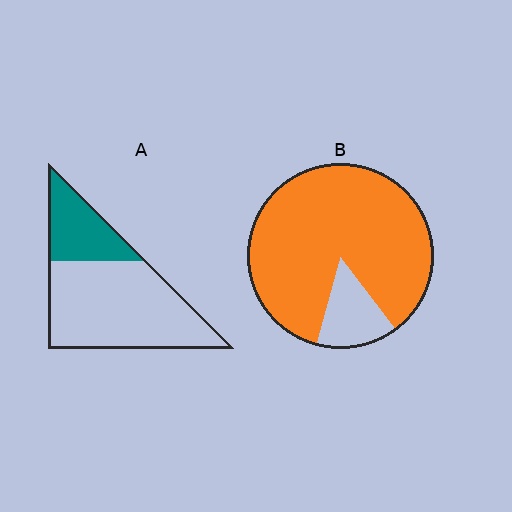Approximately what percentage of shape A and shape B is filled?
A is approximately 30% and B is approximately 85%.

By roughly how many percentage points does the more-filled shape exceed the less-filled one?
By roughly 60 percentage points (B over A).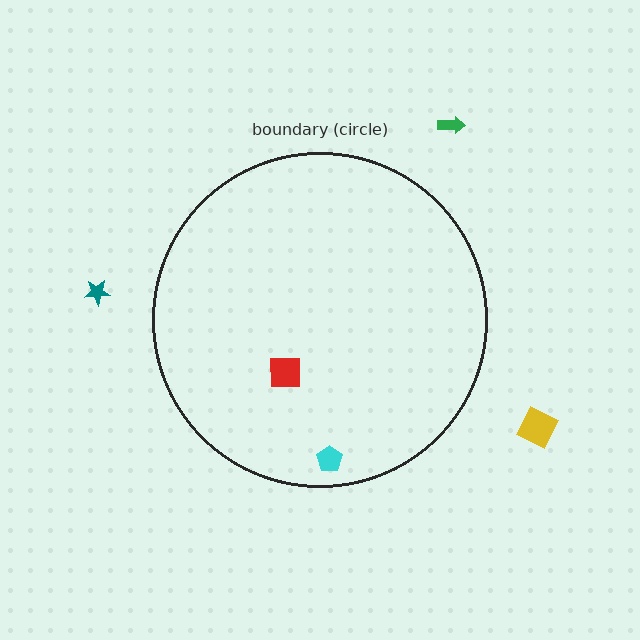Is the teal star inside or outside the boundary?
Outside.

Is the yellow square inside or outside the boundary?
Outside.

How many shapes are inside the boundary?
2 inside, 3 outside.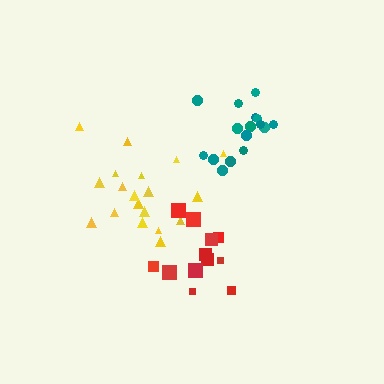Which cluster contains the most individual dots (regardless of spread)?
Yellow (19).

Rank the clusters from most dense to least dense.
teal, yellow, red.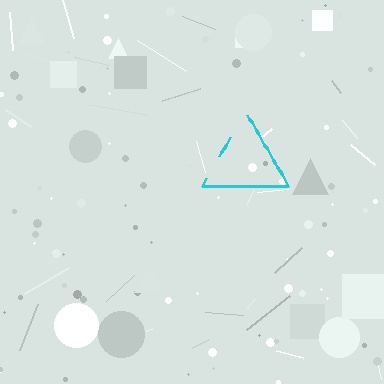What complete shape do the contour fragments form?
The contour fragments form a triangle.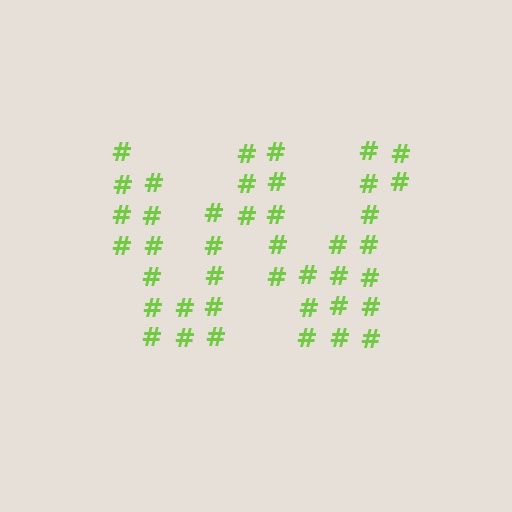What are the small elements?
The small elements are hash symbols.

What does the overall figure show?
The overall figure shows the letter W.